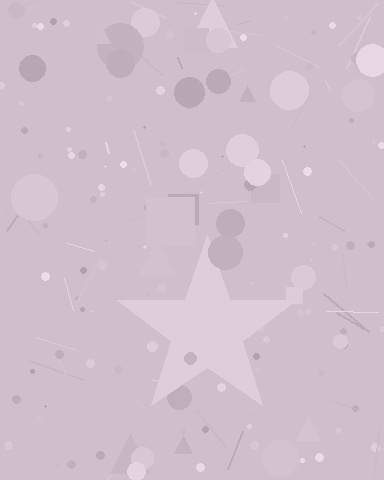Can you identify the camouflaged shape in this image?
The camouflaged shape is a star.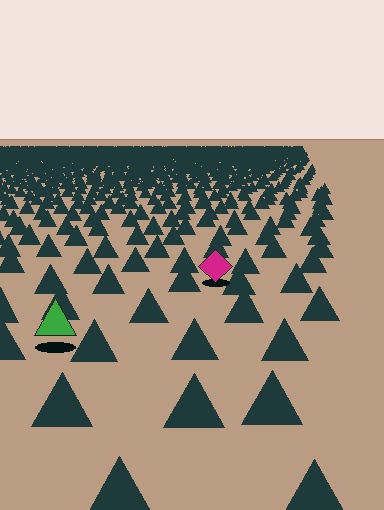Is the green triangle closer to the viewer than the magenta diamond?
Yes. The green triangle is closer — you can tell from the texture gradient: the ground texture is coarser near it.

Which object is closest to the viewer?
The green triangle is closest. The texture marks near it are larger and more spread out.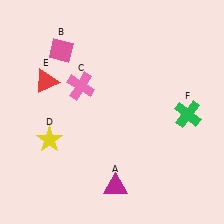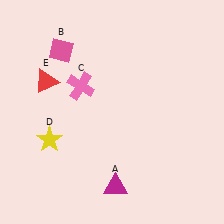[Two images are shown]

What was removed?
The green cross (F) was removed in Image 2.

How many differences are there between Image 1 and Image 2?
There is 1 difference between the two images.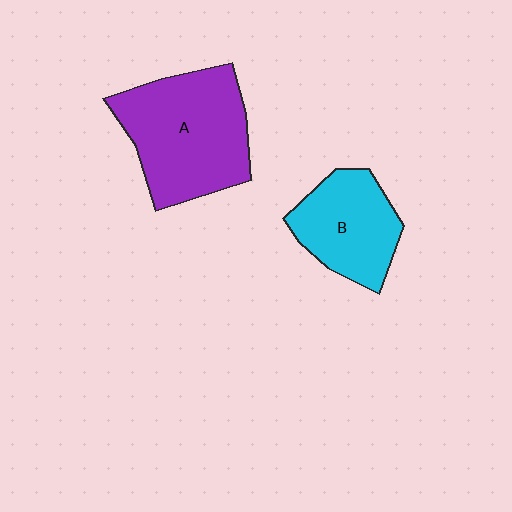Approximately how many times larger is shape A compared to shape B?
Approximately 1.5 times.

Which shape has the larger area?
Shape A (purple).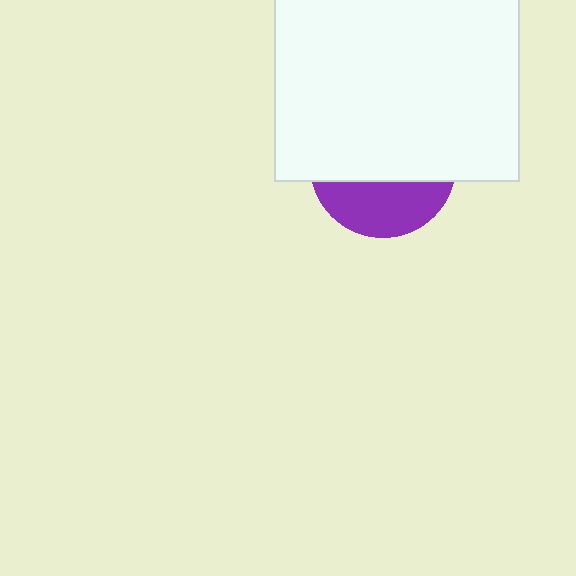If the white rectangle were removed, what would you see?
You would see the complete purple circle.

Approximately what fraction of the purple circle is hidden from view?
Roughly 64% of the purple circle is hidden behind the white rectangle.